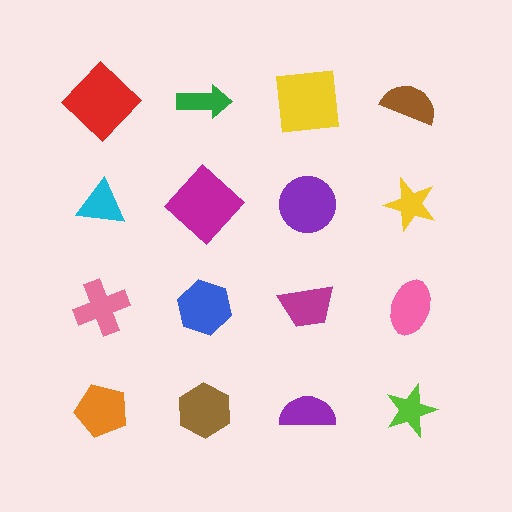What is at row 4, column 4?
A lime star.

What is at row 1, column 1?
A red diamond.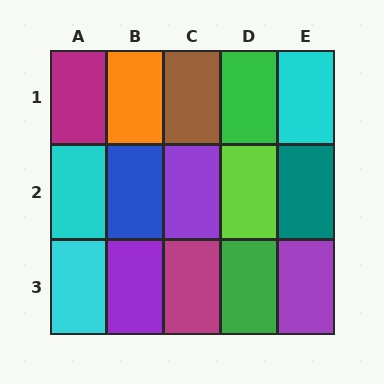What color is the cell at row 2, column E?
Teal.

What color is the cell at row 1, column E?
Cyan.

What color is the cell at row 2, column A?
Cyan.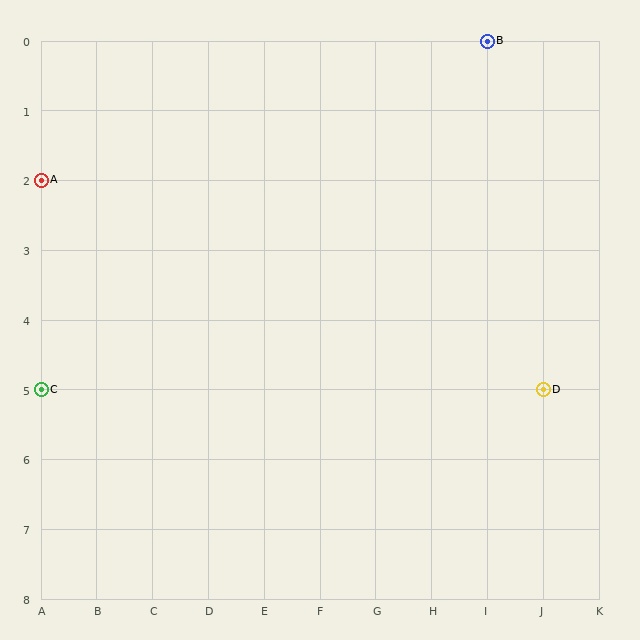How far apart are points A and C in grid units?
Points A and C are 3 rows apart.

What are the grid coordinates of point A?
Point A is at grid coordinates (A, 2).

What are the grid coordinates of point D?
Point D is at grid coordinates (J, 5).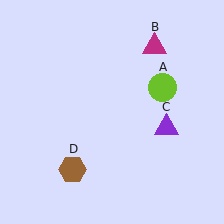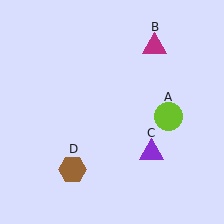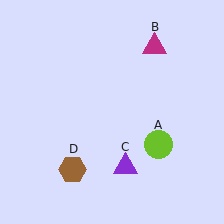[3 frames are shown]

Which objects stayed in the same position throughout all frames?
Magenta triangle (object B) and brown hexagon (object D) remained stationary.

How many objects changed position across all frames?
2 objects changed position: lime circle (object A), purple triangle (object C).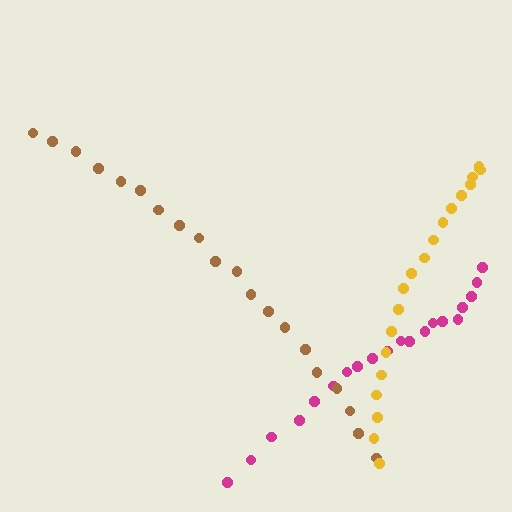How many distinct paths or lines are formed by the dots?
There are 3 distinct paths.